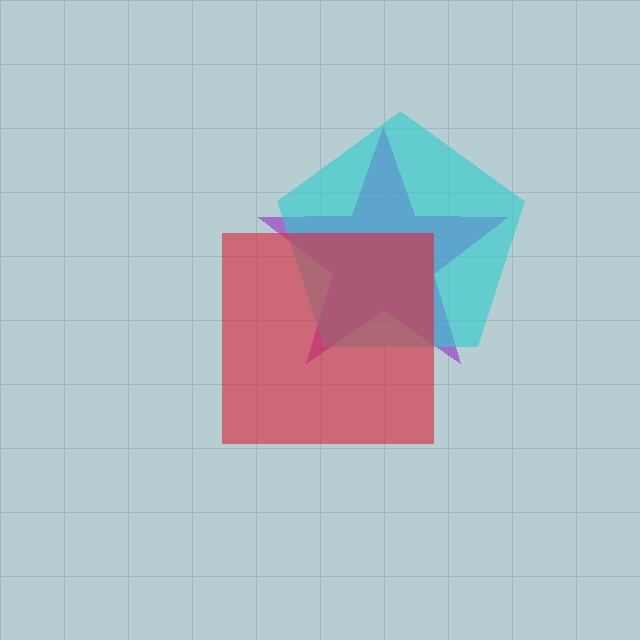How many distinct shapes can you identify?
There are 3 distinct shapes: a purple star, a cyan pentagon, a red square.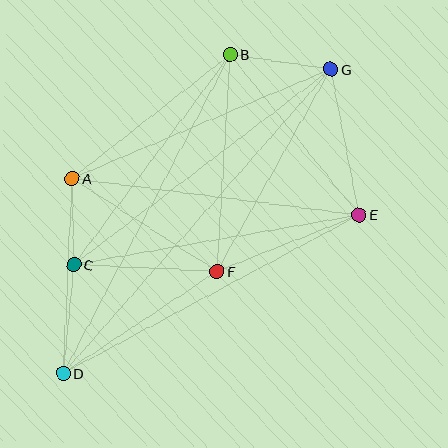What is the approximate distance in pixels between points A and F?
The distance between A and F is approximately 173 pixels.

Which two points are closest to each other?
Points A and C are closest to each other.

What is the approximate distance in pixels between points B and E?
The distance between B and E is approximately 206 pixels.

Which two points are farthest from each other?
Points D and G are farthest from each other.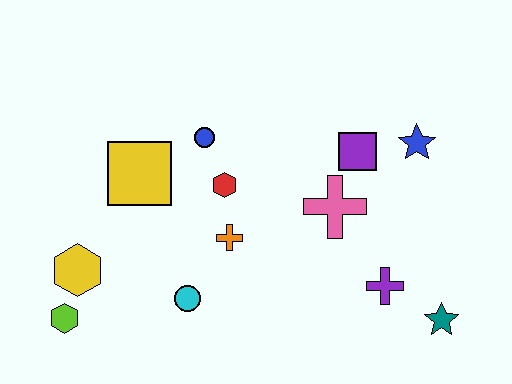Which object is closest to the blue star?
The purple square is closest to the blue star.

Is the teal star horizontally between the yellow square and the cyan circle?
No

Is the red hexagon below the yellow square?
Yes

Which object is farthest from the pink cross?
The lime hexagon is farthest from the pink cross.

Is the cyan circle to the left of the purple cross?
Yes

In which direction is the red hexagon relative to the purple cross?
The red hexagon is to the left of the purple cross.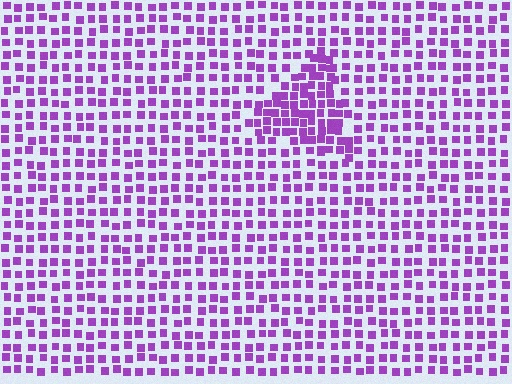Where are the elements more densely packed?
The elements are more densely packed inside the triangle boundary.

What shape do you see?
I see a triangle.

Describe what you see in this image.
The image contains small purple elements arranged at two different densities. A triangle-shaped region is visible where the elements are more densely packed than the surrounding area.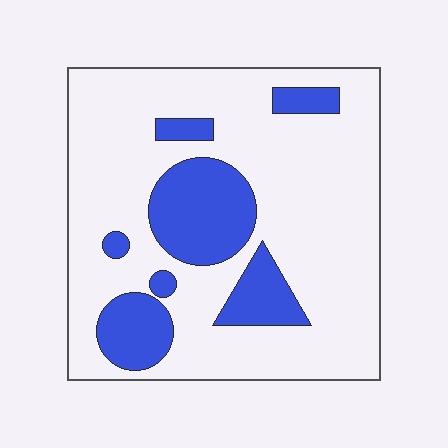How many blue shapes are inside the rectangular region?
7.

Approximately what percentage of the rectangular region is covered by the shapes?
Approximately 25%.